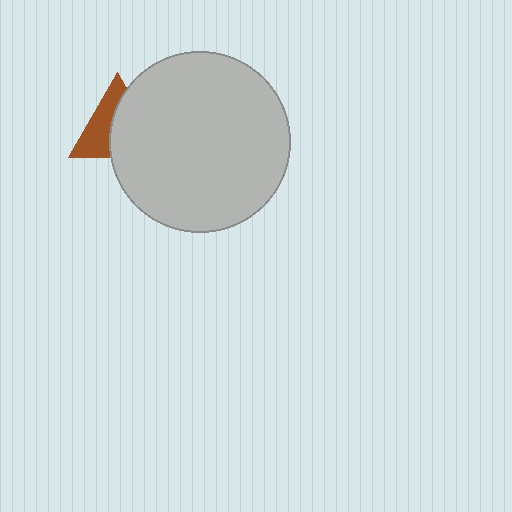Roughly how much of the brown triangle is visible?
About half of it is visible (roughly 45%).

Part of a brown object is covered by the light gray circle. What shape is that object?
It is a triangle.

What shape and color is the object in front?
The object in front is a light gray circle.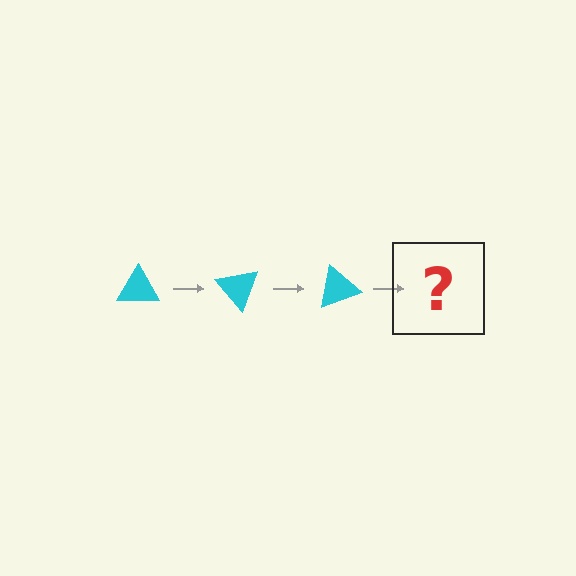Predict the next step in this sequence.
The next step is a cyan triangle rotated 150 degrees.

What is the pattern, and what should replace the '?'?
The pattern is that the triangle rotates 50 degrees each step. The '?' should be a cyan triangle rotated 150 degrees.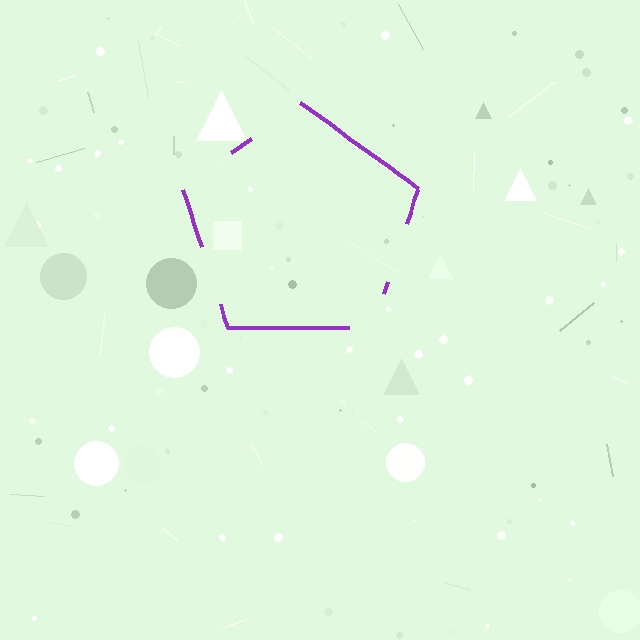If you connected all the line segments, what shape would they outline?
They would outline a pentagon.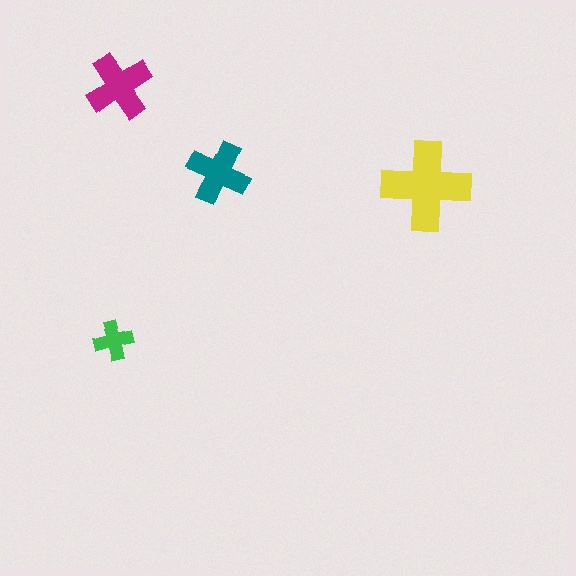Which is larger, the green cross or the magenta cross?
The magenta one.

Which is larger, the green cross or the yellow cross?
The yellow one.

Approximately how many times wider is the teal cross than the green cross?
About 1.5 times wider.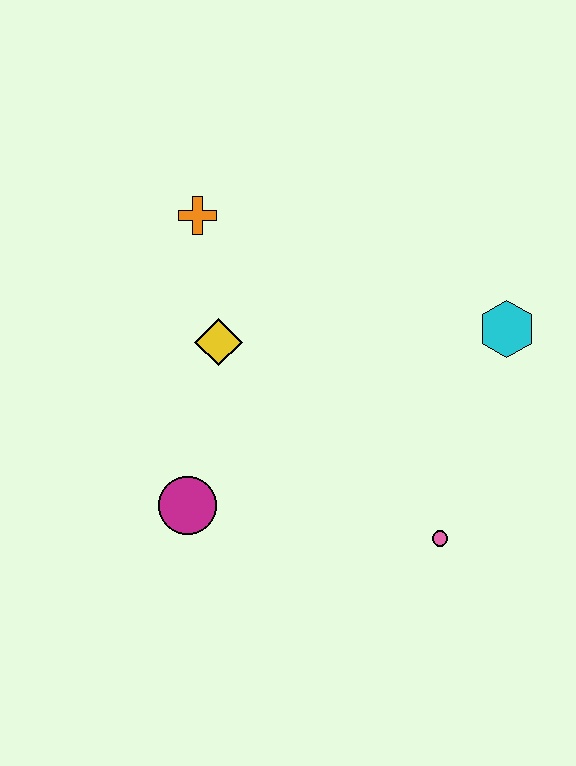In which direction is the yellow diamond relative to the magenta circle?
The yellow diamond is above the magenta circle.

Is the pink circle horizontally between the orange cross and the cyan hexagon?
Yes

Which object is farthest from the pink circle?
The orange cross is farthest from the pink circle.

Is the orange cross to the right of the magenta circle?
Yes